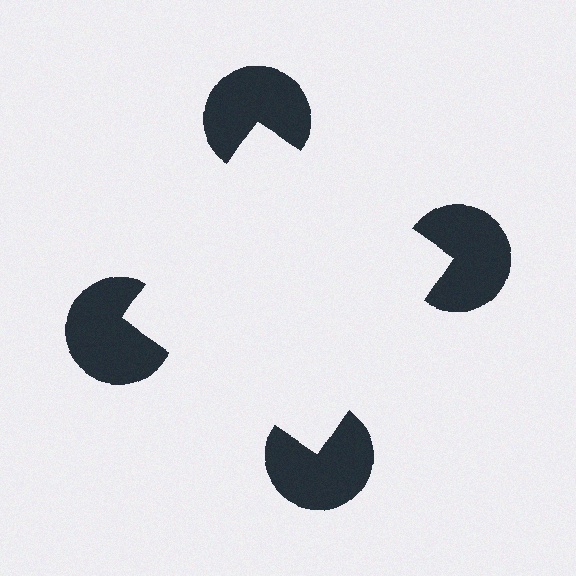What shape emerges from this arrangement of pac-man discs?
An illusory square — its edges are inferred from the aligned wedge cuts in the pac-man discs, not physically drawn.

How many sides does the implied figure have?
4 sides.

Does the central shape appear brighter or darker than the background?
It typically appears slightly brighter than the background, even though no actual brightness change is drawn.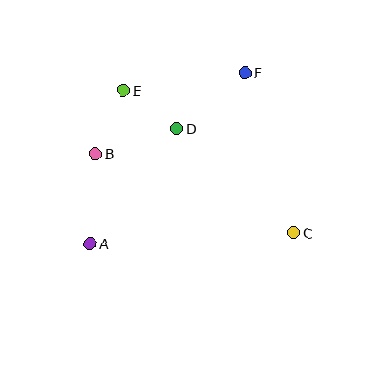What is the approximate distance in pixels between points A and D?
The distance between A and D is approximately 144 pixels.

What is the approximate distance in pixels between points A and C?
The distance between A and C is approximately 204 pixels.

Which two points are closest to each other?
Points D and E are closest to each other.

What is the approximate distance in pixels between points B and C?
The distance between B and C is approximately 214 pixels.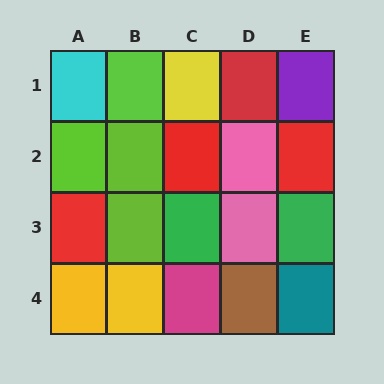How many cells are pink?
2 cells are pink.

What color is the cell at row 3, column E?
Green.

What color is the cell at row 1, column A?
Cyan.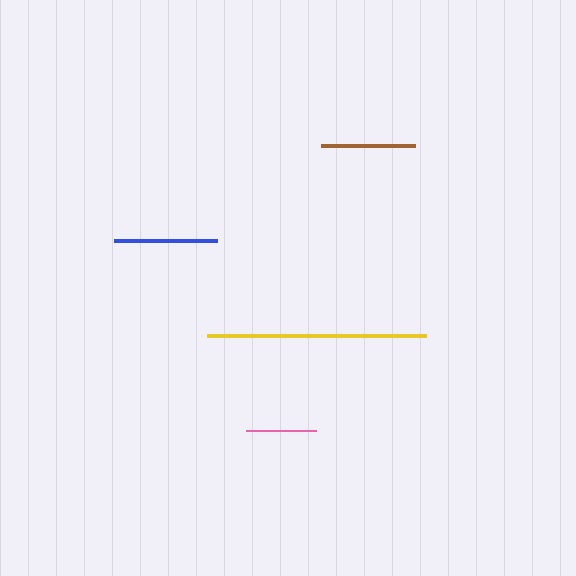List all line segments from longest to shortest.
From longest to shortest: yellow, blue, brown, pink.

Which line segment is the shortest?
The pink line is the shortest at approximately 69 pixels.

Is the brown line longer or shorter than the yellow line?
The yellow line is longer than the brown line.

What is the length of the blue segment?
The blue segment is approximately 104 pixels long.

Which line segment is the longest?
The yellow line is the longest at approximately 219 pixels.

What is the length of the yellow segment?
The yellow segment is approximately 219 pixels long.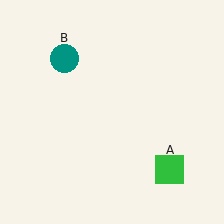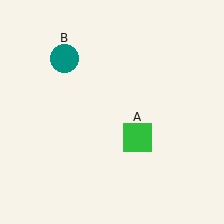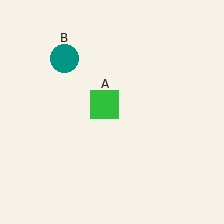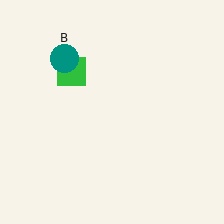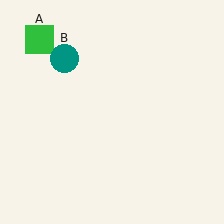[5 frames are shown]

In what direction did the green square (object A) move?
The green square (object A) moved up and to the left.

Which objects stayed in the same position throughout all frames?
Teal circle (object B) remained stationary.